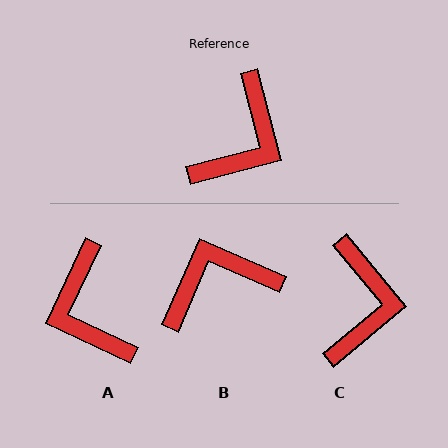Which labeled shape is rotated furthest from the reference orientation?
B, about 142 degrees away.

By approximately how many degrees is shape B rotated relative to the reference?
Approximately 142 degrees counter-clockwise.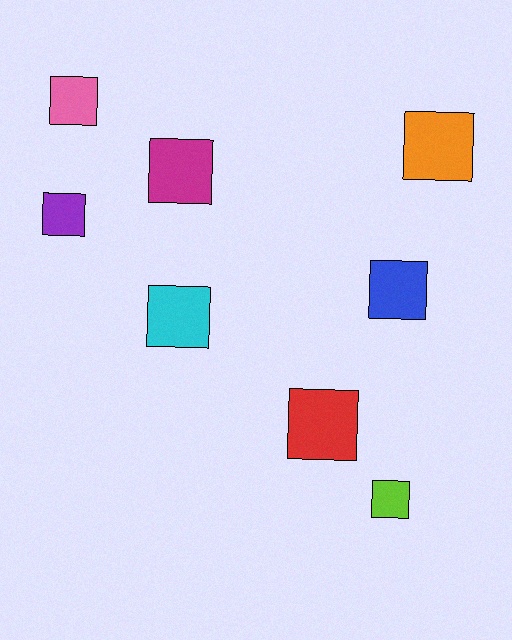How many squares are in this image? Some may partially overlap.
There are 8 squares.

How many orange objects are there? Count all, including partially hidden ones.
There is 1 orange object.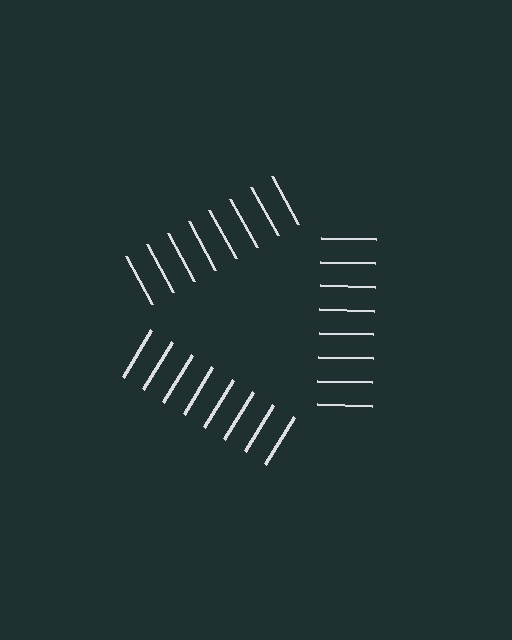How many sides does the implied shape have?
3 sides — the line-ends trace a triangle.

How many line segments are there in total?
24 — 8 along each of the 3 edges.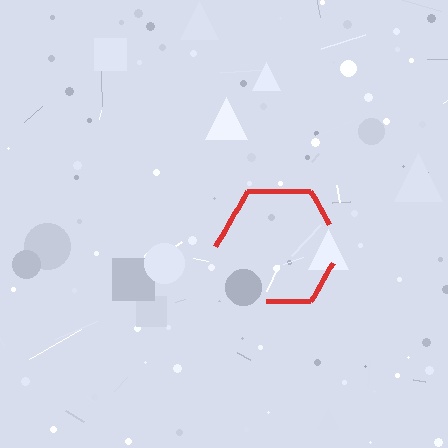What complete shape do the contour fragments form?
The contour fragments form a hexagon.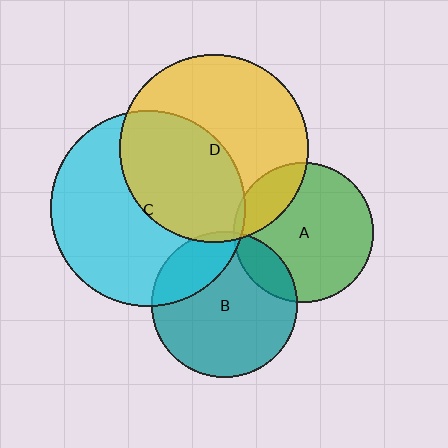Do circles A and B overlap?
Yes.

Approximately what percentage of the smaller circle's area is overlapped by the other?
Approximately 15%.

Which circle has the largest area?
Circle C (cyan).